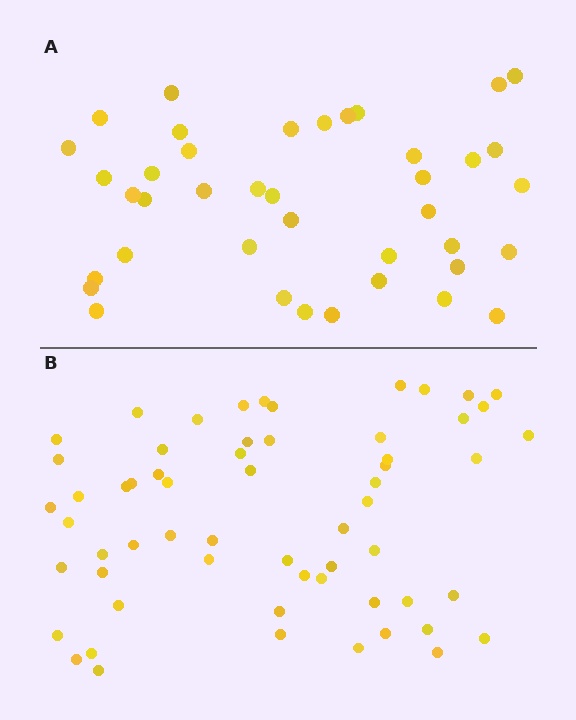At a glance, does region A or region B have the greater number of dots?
Region B (the bottom region) has more dots.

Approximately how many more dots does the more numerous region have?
Region B has approximately 20 more dots than region A.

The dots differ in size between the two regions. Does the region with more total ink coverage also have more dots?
No. Region A has more total ink coverage because its dots are larger, but region B actually contains more individual dots. Total area can be misleading — the number of items is what matters here.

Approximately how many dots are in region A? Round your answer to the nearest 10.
About 40 dots.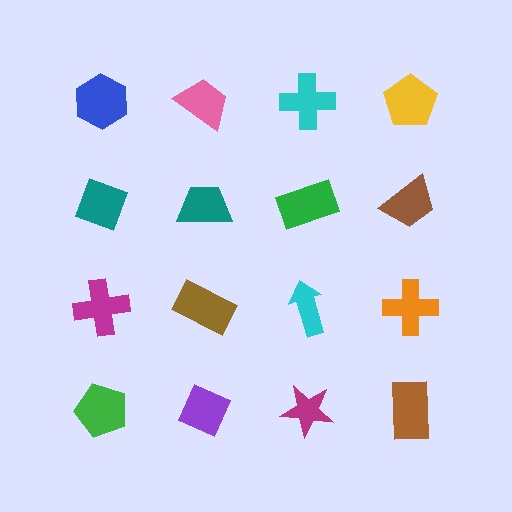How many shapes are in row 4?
4 shapes.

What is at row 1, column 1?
A blue hexagon.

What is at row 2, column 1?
A teal diamond.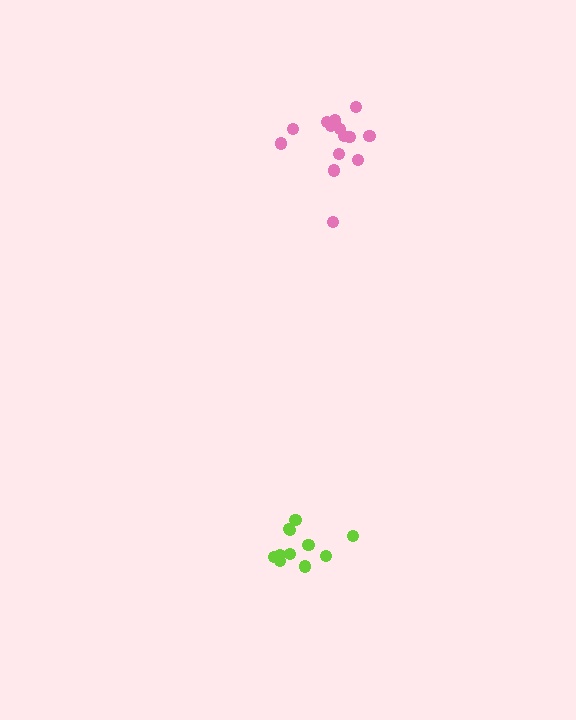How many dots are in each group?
Group 1: 14 dots, Group 2: 11 dots (25 total).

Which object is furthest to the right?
The pink cluster is rightmost.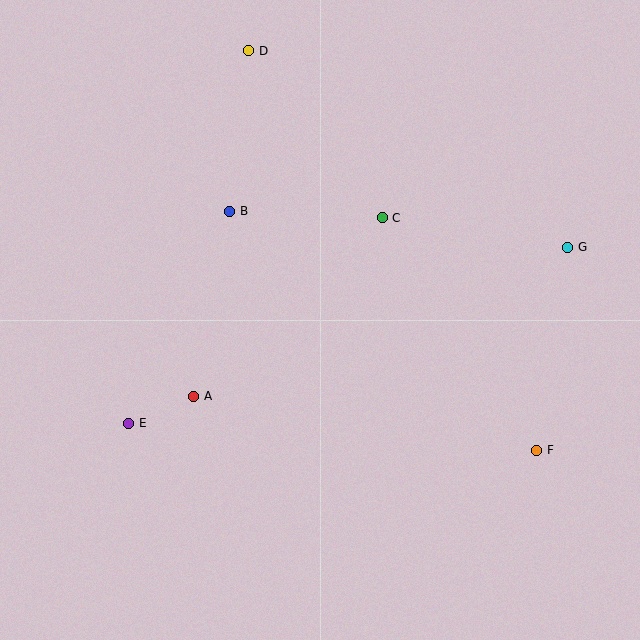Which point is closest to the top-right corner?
Point G is closest to the top-right corner.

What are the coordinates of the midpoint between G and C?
The midpoint between G and C is at (475, 232).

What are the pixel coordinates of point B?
Point B is at (230, 211).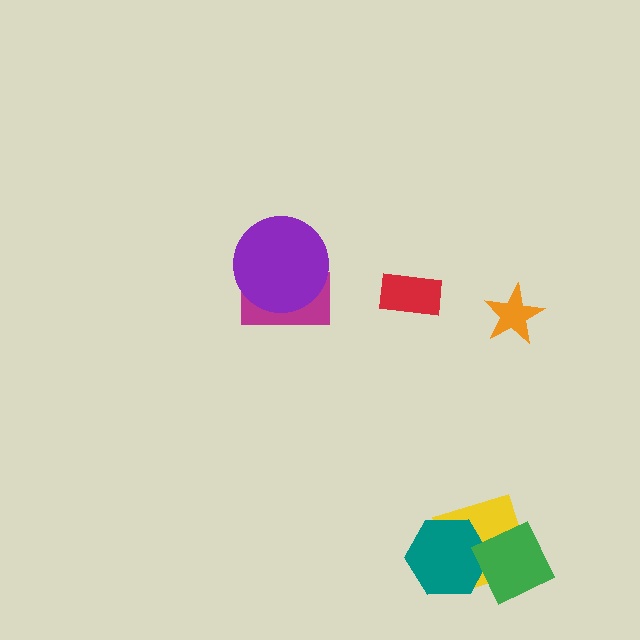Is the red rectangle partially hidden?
No, no other shape covers it.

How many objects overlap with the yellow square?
2 objects overlap with the yellow square.